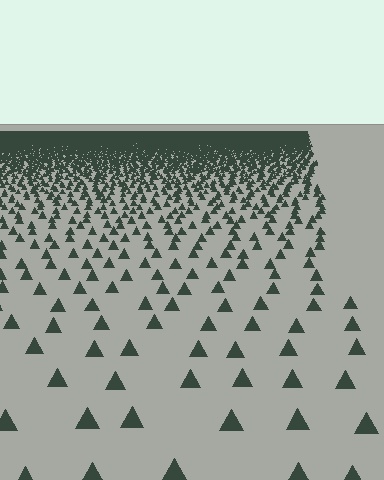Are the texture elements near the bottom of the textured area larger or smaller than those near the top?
Larger. Near the bottom, elements are closer to the viewer and appear at a bigger on-screen size.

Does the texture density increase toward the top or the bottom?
Density increases toward the top.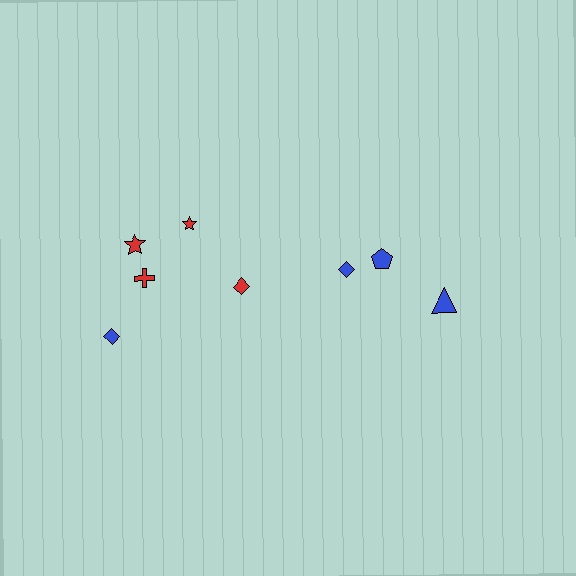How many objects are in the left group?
There are 5 objects.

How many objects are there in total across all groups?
There are 8 objects.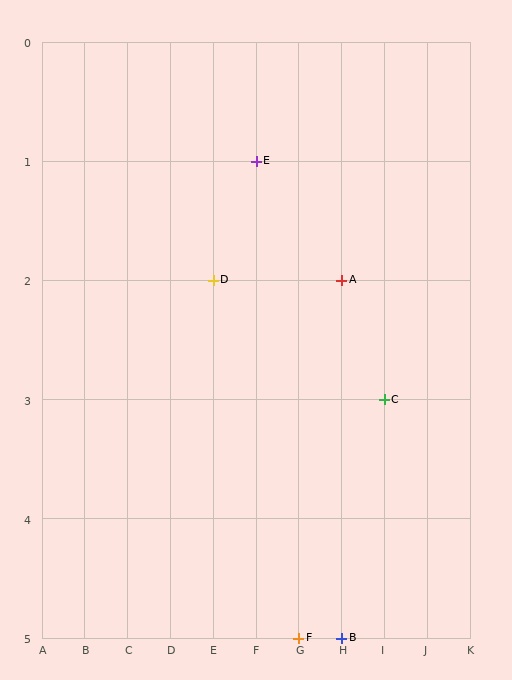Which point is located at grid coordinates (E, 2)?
Point D is at (E, 2).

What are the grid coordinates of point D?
Point D is at grid coordinates (E, 2).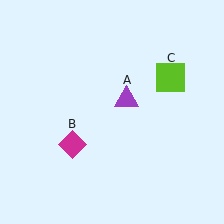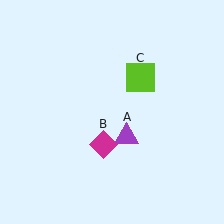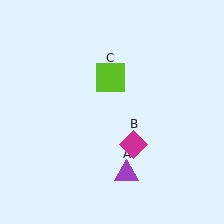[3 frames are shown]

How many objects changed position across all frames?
3 objects changed position: purple triangle (object A), magenta diamond (object B), lime square (object C).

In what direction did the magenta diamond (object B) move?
The magenta diamond (object B) moved right.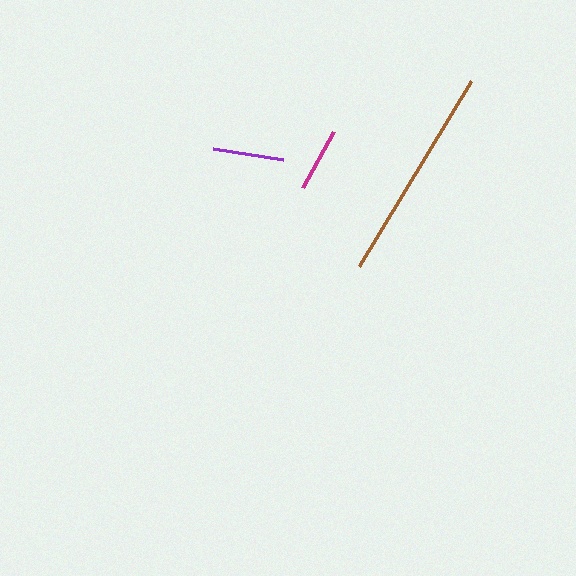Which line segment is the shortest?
The magenta line is the shortest at approximately 64 pixels.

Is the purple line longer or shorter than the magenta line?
The purple line is longer than the magenta line.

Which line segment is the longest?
The brown line is the longest at approximately 217 pixels.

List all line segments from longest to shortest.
From longest to shortest: brown, purple, magenta.